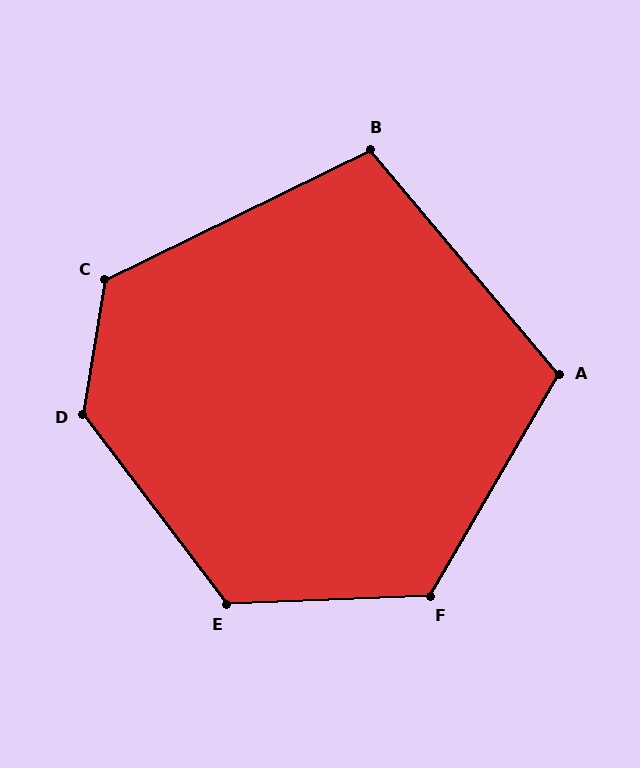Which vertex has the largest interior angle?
D, at approximately 134 degrees.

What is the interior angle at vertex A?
Approximately 110 degrees (obtuse).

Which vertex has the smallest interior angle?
B, at approximately 104 degrees.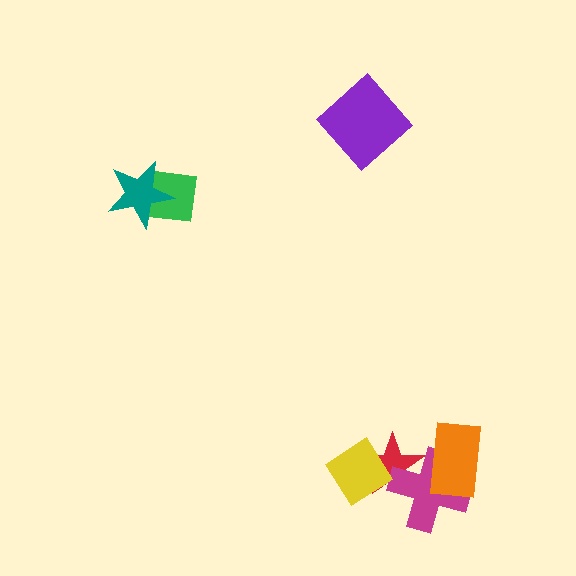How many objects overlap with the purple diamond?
0 objects overlap with the purple diamond.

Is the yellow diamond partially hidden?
No, no other shape covers it.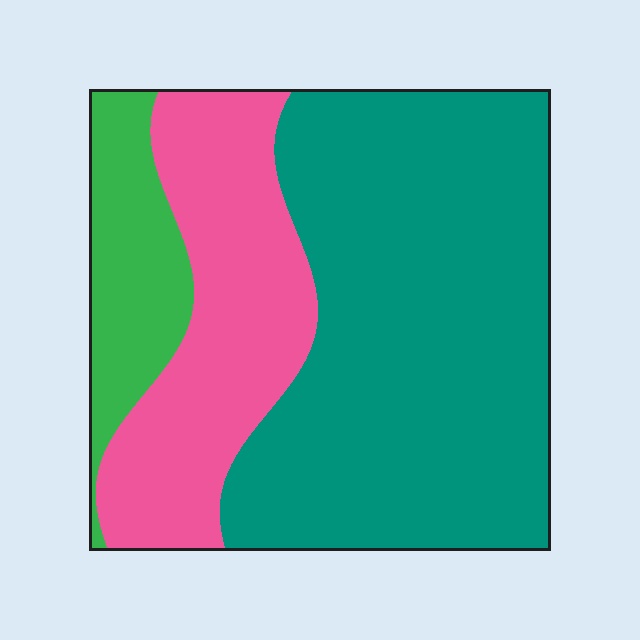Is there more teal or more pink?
Teal.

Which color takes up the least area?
Green, at roughly 15%.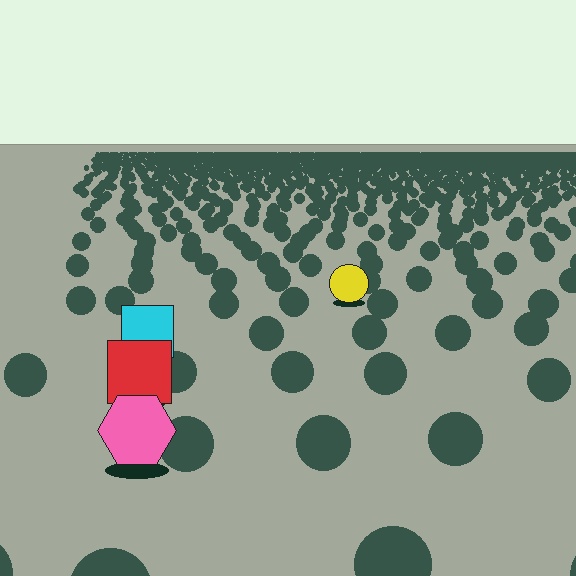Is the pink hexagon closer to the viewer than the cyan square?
Yes. The pink hexagon is closer — you can tell from the texture gradient: the ground texture is coarser near it.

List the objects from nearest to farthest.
From nearest to farthest: the pink hexagon, the red square, the cyan square, the yellow circle.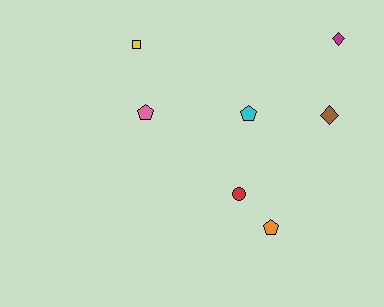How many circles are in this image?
There is 1 circle.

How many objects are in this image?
There are 7 objects.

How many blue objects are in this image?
There are no blue objects.